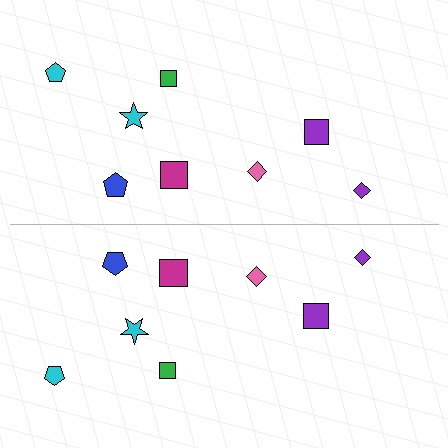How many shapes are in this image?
There are 16 shapes in this image.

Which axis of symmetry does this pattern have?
The pattern has a horizontal axis of symmetry running through the center of the image.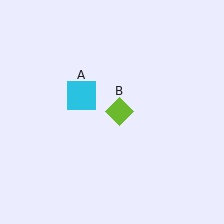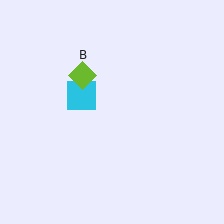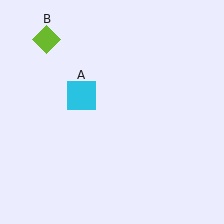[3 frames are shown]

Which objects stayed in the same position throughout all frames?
Cyan square (object A) remained stationary.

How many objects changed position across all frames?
1 object changed position: lime diamond (object B).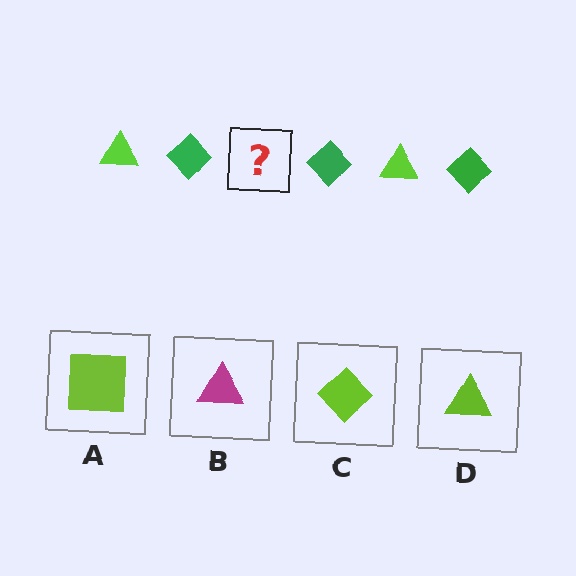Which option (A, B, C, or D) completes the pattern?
D.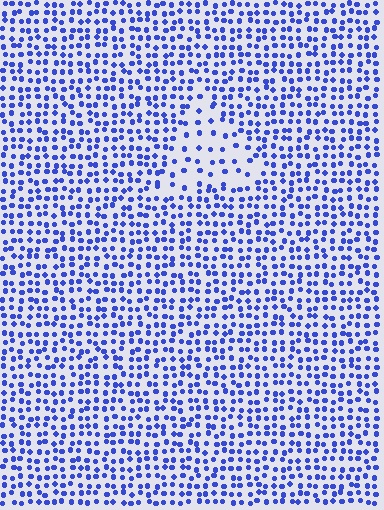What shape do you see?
I see a triangle.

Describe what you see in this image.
The image contains small blue elements arranged at two different densities. A triangle-shaped region is visible where the elements are less densely packed than the surrounding area.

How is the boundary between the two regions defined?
The boundary is defined by a change in element density (approximately 2.3x ratio). All elements are the same color, size, and shape.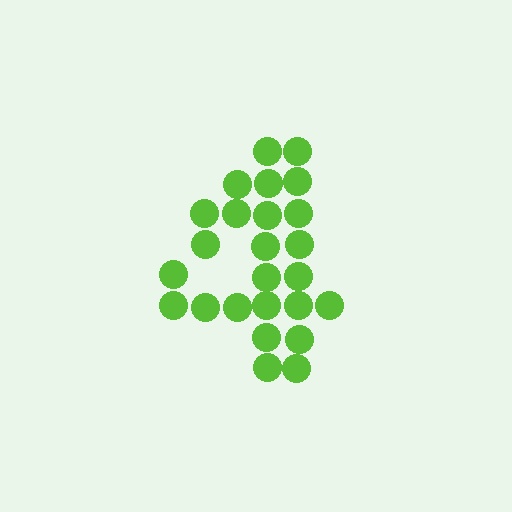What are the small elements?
The small elements are circles.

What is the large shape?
The large shape is the digit 4.